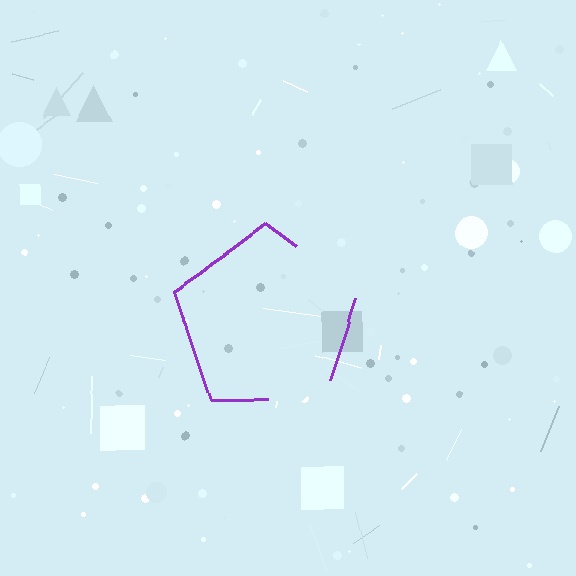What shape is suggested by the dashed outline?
The dashed outline suggests a pentagon.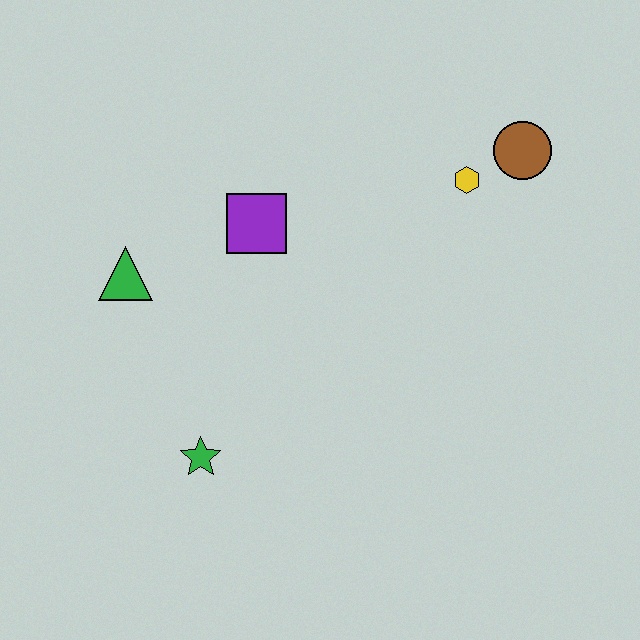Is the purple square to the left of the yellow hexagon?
Yes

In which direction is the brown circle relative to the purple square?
The brown circle is to the right of the purple square.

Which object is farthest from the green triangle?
The brown circle is farthest from the green triangle.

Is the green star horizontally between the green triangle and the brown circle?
Yes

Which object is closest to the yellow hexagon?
The brown circle is closest to the yellow hexagon.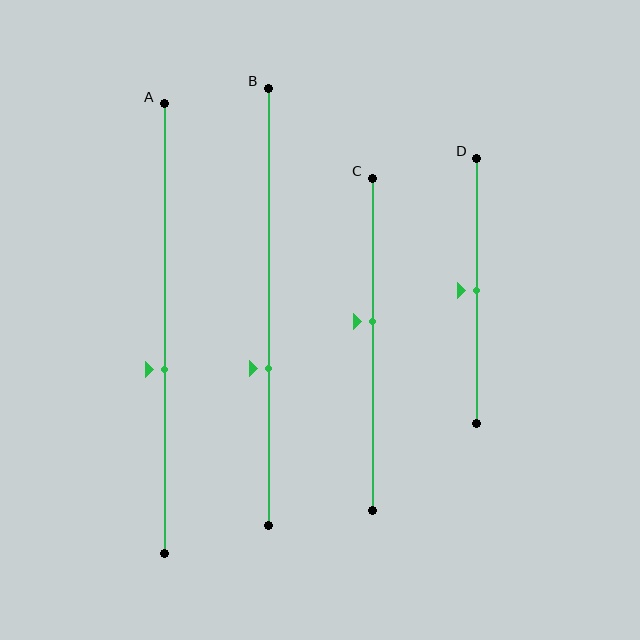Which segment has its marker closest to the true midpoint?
Segment D has its marker closest to the true midpoint.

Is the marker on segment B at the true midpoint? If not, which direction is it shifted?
No, the marker on segment B is shifted downward by about 14% of the segment length.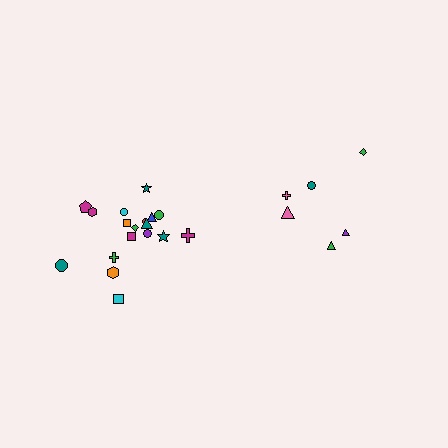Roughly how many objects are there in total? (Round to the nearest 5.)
Roughly 25 objects in total.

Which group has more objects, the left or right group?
The left group.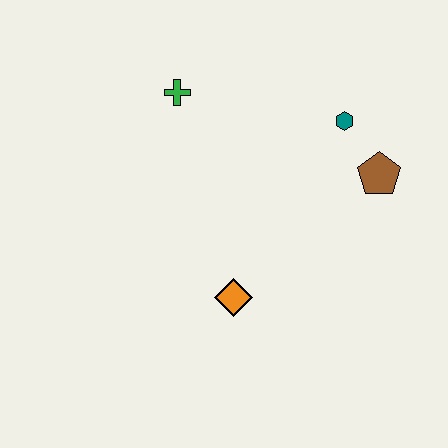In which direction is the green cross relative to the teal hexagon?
The green cross is to the left of the teal hexagon.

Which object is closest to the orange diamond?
The brown pentagon is closest to the orange diamond.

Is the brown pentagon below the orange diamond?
No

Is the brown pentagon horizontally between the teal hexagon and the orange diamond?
No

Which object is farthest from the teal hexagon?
The orange diamond is farthest from the teal hexagon.